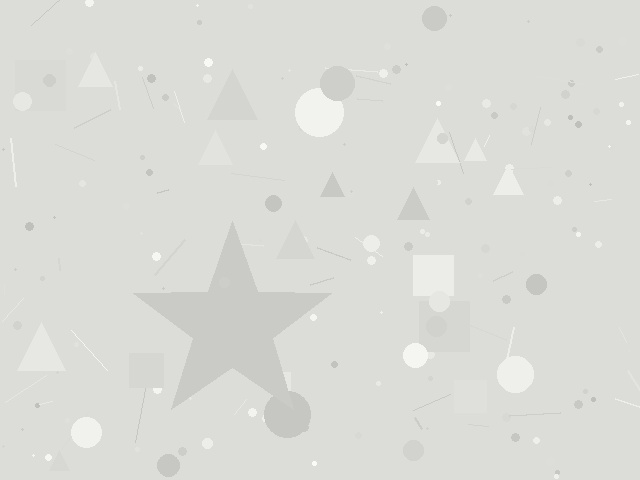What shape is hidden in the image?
A star is hidden in the image.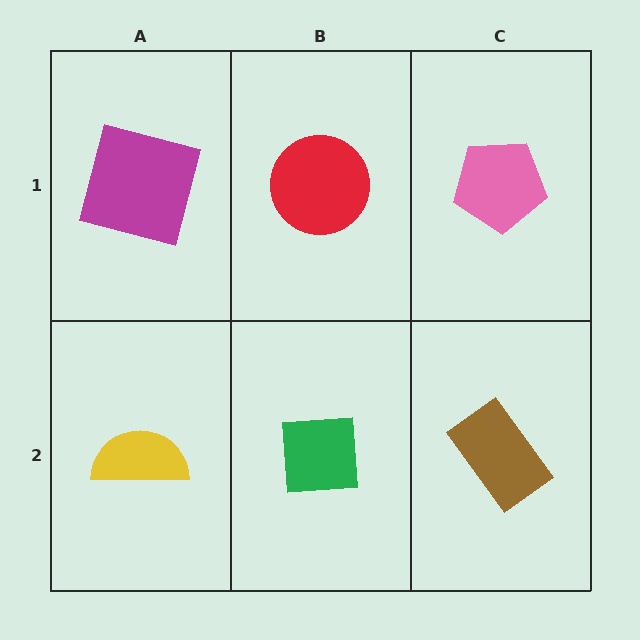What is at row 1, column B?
A red circle.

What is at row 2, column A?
A yellow semicircle.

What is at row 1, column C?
A pink pentagon.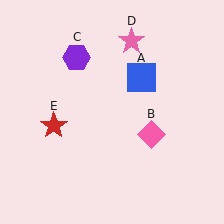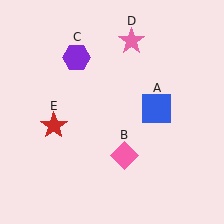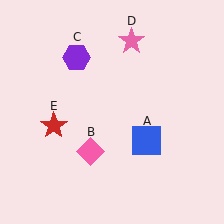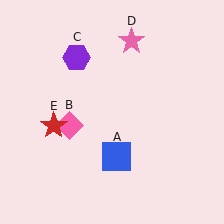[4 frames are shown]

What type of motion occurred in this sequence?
The blue square (object A), pink diamond (object B) rotated clockwise around the center of the scene.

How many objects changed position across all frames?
2 objects changed position: blue square (object A), pink diamond (object B).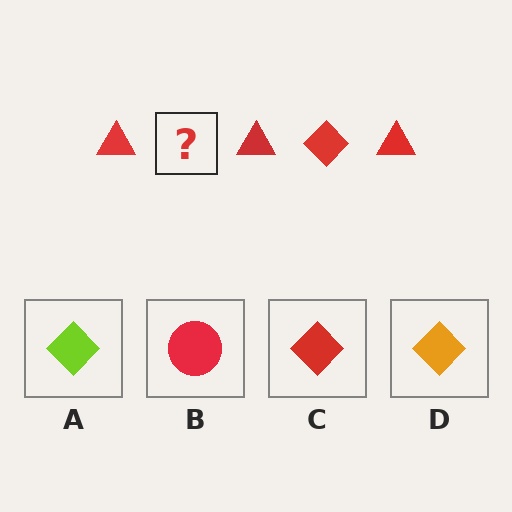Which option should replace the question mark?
Option C.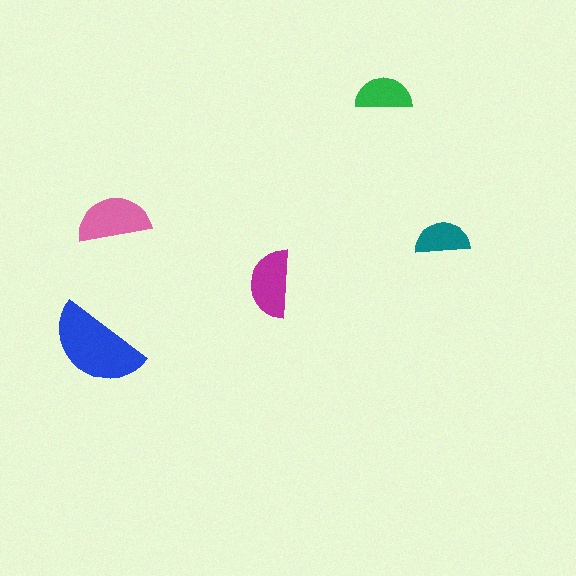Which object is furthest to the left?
The blue semicircle is leftmost.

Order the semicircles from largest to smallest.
the blue one, the pink one, the magenta one, the green one, the teal one.